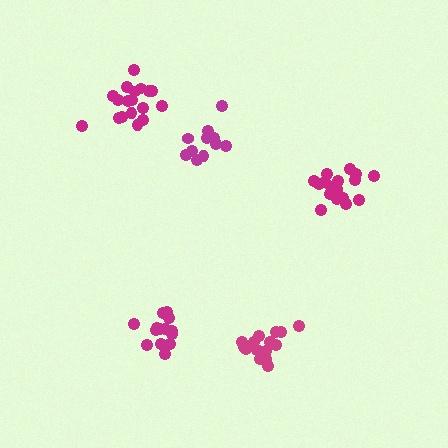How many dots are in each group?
Group 1: 12 dots, Group 2: 18 dots, Group 3: 18 dots, Group 4: 15 dots, Group 5: 17 dots (80 total).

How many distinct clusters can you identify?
There are 5 distinct clusters.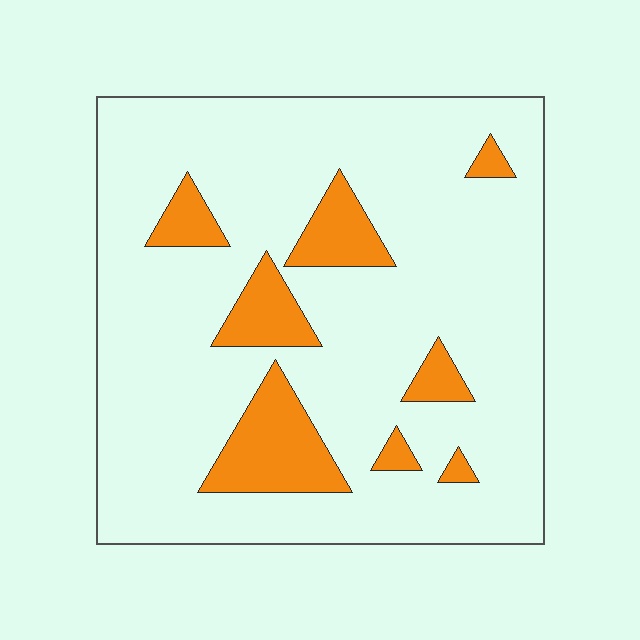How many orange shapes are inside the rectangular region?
8.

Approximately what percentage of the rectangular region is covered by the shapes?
Approximately 15%.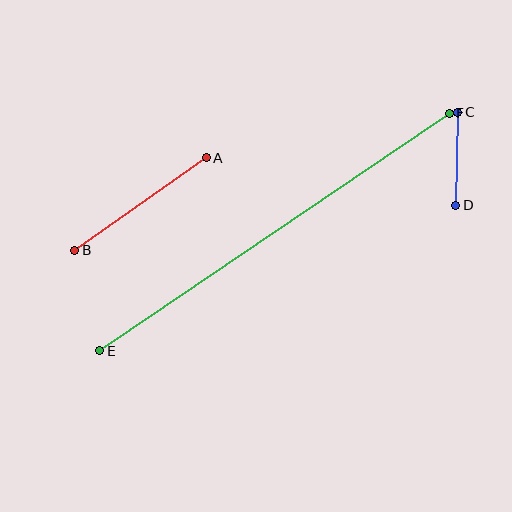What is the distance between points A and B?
The distance is approximately 161 pixels.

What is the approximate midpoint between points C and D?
The midpoint is at approximately (457, 159) pixels.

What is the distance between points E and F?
The distance is approximately 423 pixels.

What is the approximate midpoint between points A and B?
The midpoint is at approximately (141, 204) pixels.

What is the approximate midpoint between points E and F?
The midpoint is at approximately (274, 232) pixels.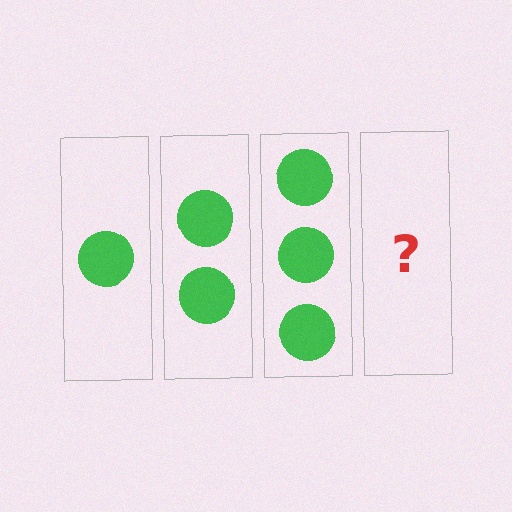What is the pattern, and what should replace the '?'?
The pattern is that each step adds one more circle. The '?' should be 4 circles.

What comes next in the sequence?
The next element should be 4 circles.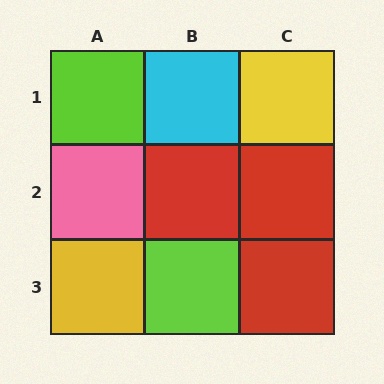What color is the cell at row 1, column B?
Cyan.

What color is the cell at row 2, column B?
Red.